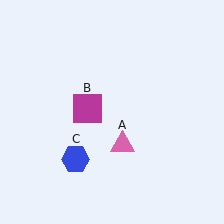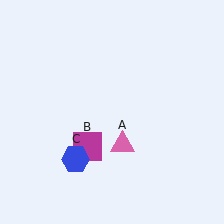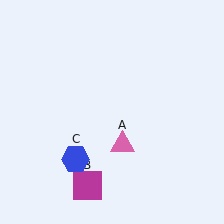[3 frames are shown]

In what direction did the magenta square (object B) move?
The magenta square (object B) moved down.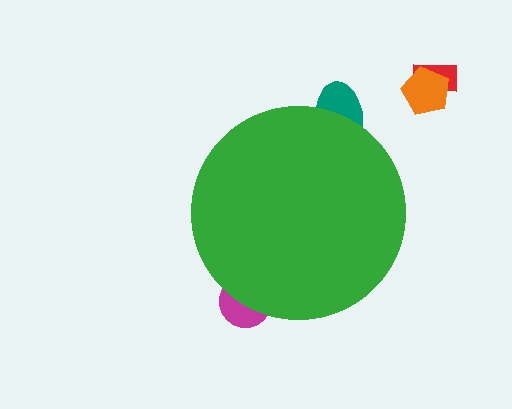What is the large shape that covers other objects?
A green circle.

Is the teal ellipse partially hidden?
Yes, the teal ellipse is partially hidden behind the green circle.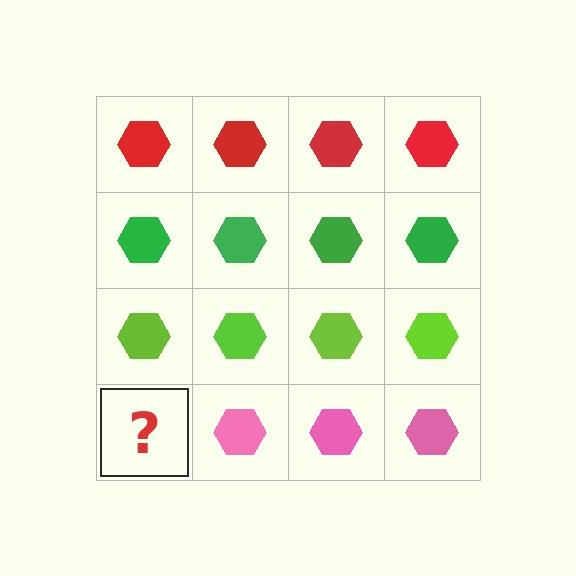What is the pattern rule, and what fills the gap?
The rule is that each row has a consistent color. The gap should be filled with a pink hexagon.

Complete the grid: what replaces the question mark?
The question mark should be replaced with a pink hexagon.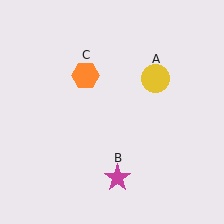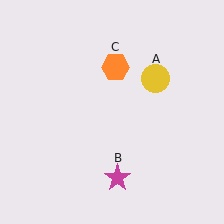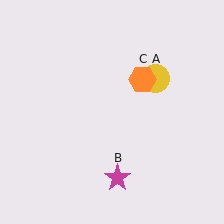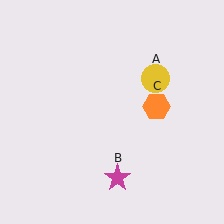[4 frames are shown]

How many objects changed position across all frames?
1 object changed position: orange hexagon (object C).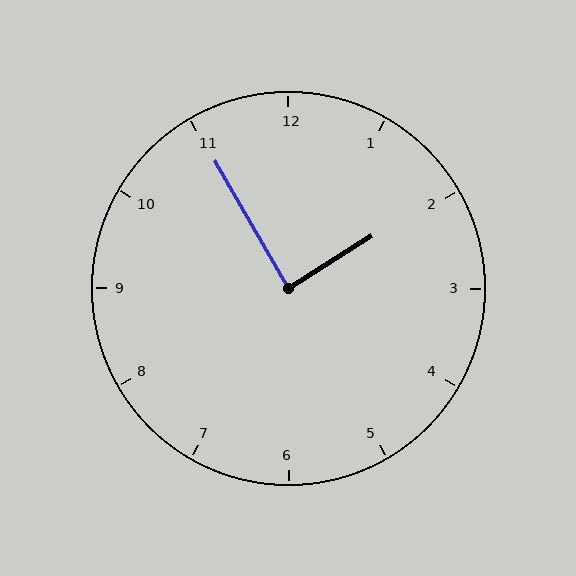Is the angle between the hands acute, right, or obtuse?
It is right.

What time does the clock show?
1:55.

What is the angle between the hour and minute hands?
Approximately 88 degrees.